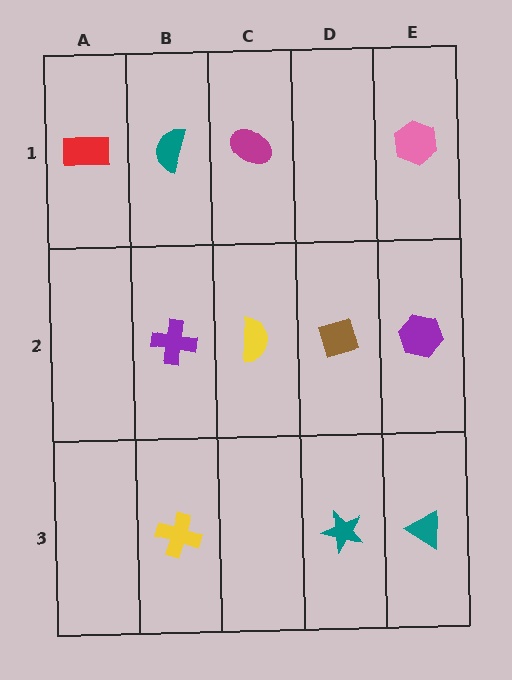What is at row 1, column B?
A teal semicircle.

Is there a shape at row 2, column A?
No, that cell is empty.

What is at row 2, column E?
A purple hexagon.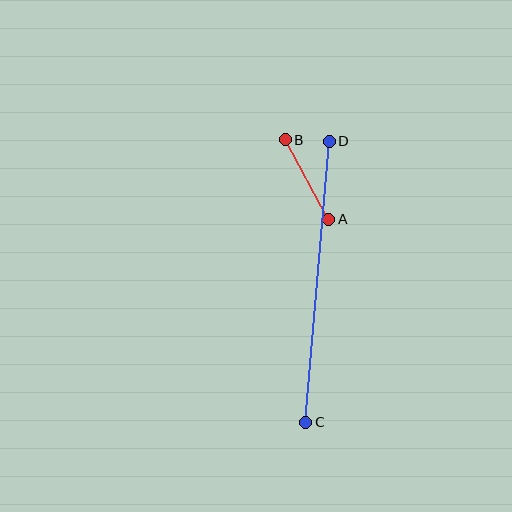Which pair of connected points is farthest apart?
Points C and D are farthest apart.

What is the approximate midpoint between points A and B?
The midpoint is at approximately (307, 179) pixels.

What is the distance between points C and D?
The distance is approximately 282 pixels.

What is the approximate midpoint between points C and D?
The midpoint is at approximately (317, 282) pixels.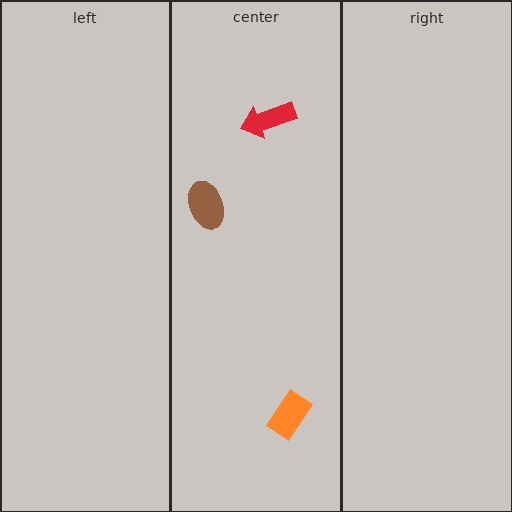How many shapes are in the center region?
3.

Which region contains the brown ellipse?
The center region.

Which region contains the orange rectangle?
The center region.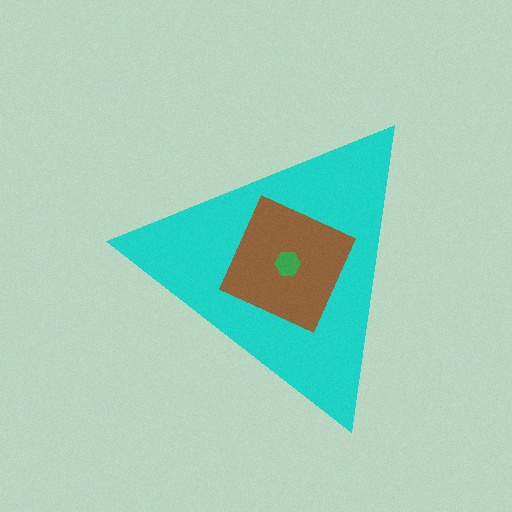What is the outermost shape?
The cyan triangle.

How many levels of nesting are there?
3.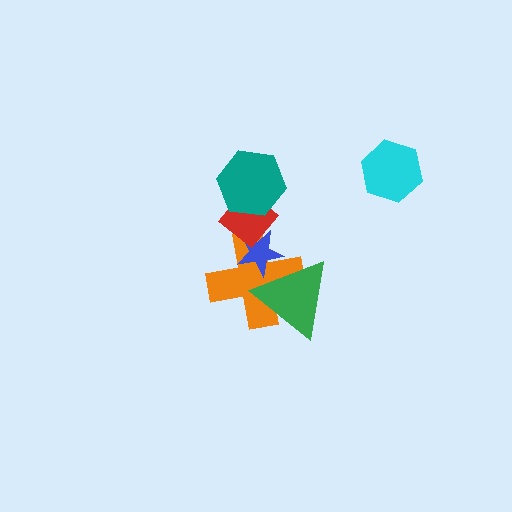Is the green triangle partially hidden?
Yes, it is partially covered by another shape.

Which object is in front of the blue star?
The red diamond is in front of the blue star.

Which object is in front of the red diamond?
The teal hexagon is in front of the red diamond.